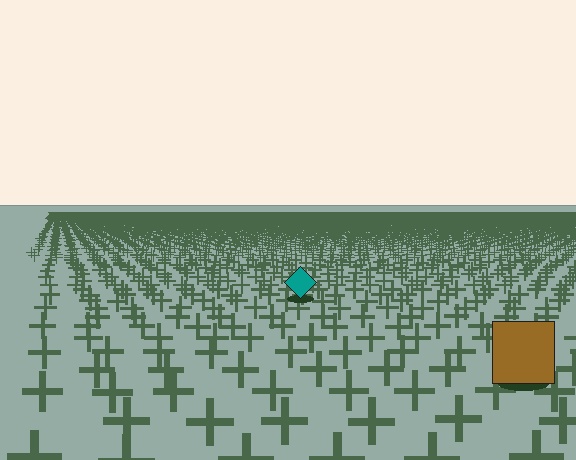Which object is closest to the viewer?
The brown square is closest. The texture marks near it are larger and more spread out.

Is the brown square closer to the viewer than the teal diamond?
Yes. The brown square is closer — you can tell from the texture gradient: the ground texture is coarser near it.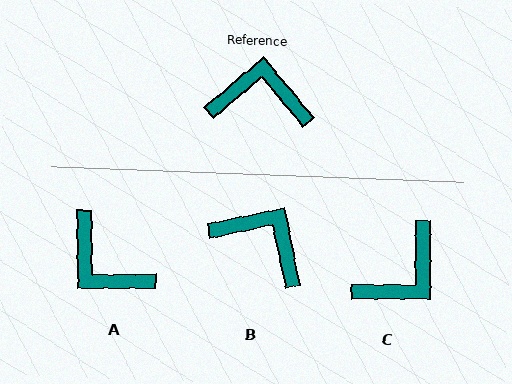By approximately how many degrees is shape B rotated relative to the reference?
Approximately 29 degrees clockwise.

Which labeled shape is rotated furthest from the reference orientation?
A, about 140 degrees away.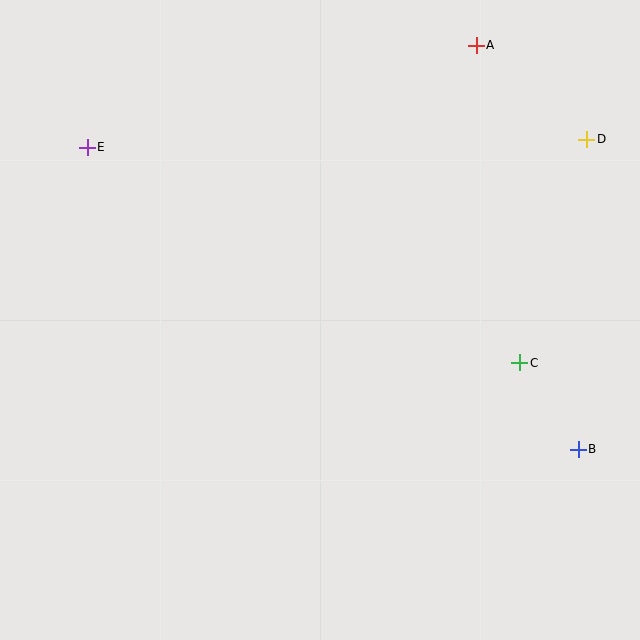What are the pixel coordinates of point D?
Point D is at (587, 139).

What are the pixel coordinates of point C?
Point C is at (520, 363).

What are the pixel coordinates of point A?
Point A is at (476, 45).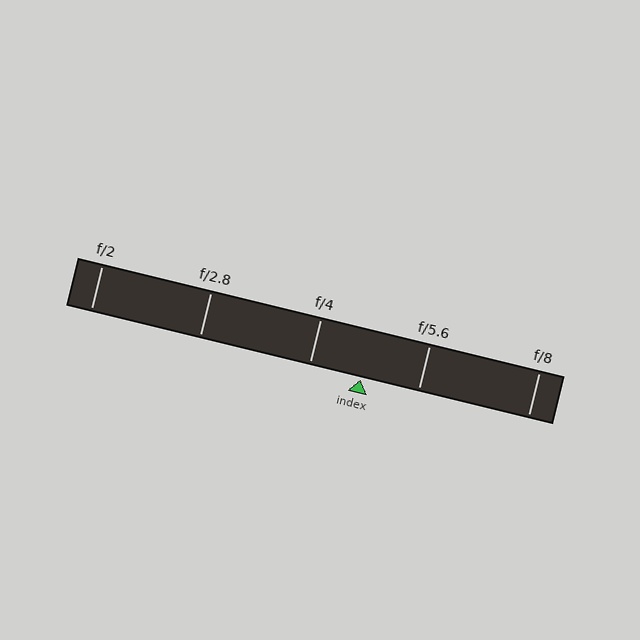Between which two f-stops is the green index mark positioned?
The index mark is between f/4 and f/5.6.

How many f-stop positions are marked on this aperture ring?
There are 5 f-stop positions marked.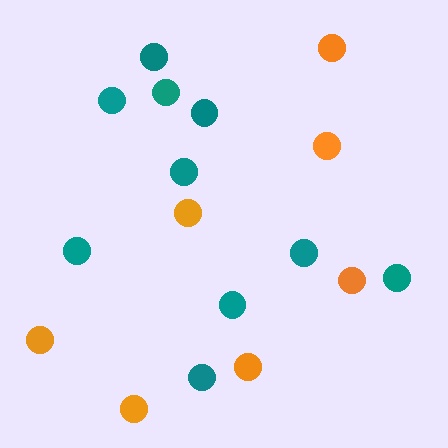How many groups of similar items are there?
There are 2 groups: one group of orange circles (7) and one group of teal circles (10).